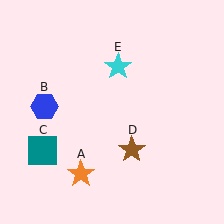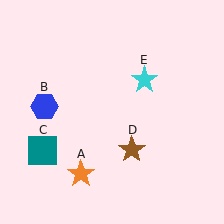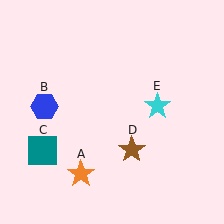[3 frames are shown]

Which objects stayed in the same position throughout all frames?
Orange star (object A) and blue hexagon (object B) and teal square (object C) and brown star (object D) remained stationary.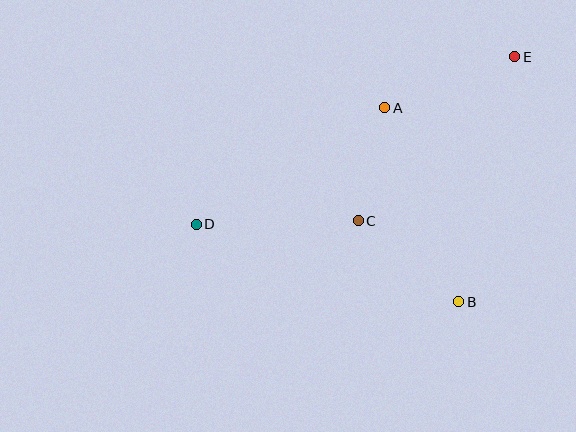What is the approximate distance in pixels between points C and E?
The distance between C and E is approximately 227 pixels.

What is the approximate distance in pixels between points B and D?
The distance between B and D is approximately 274 pixels.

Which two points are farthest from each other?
Points D and E are farthest from each other.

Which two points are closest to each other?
Points A and C are closest to each other.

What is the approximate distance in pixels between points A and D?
The distance between A and D is approximately 221 pixels.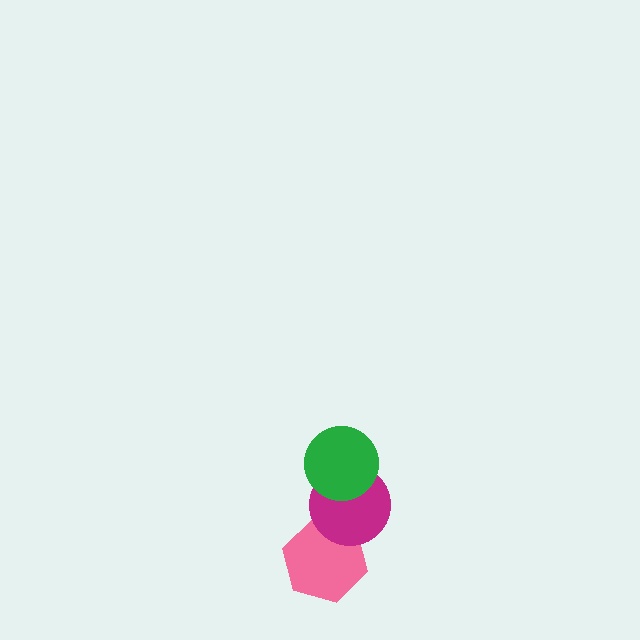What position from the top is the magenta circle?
The magenta circle is 2nd from the top.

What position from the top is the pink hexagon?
The pink hexagon is 3rd from the top.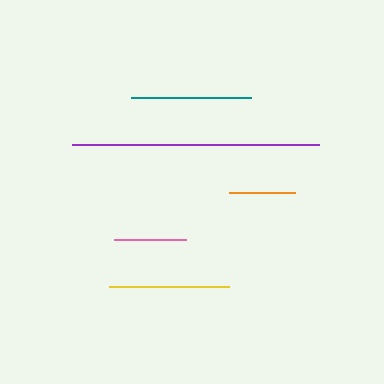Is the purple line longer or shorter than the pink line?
The purple line is longer than the pink line.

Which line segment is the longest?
The purple line is the longest at approximately 247 pixels.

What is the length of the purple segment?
The purple segment is approximately 247 pixels long.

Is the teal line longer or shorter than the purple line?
The purple line is longer than the teal line.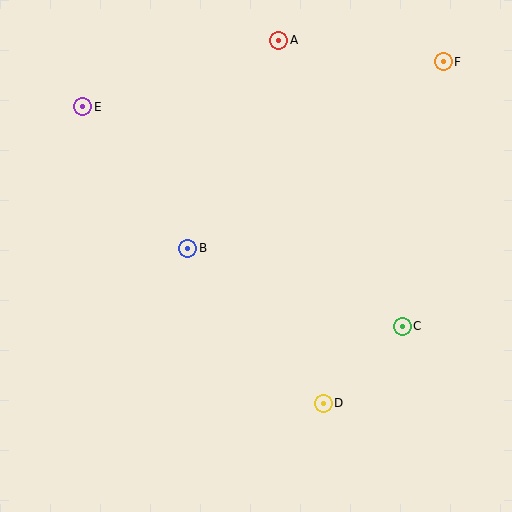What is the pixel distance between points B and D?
The distance between B and D is 206 pixels.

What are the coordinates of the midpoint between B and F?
The midpoint between B and F is at (315, 155).